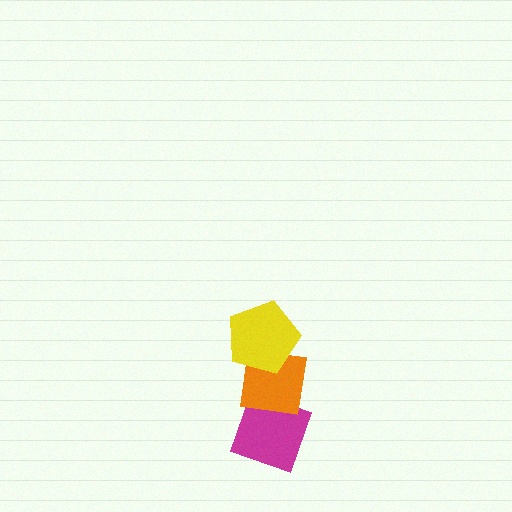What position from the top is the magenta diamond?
The magenta diamond is 3rd from the top.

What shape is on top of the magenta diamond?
The orange square is on top of the magenta diamond.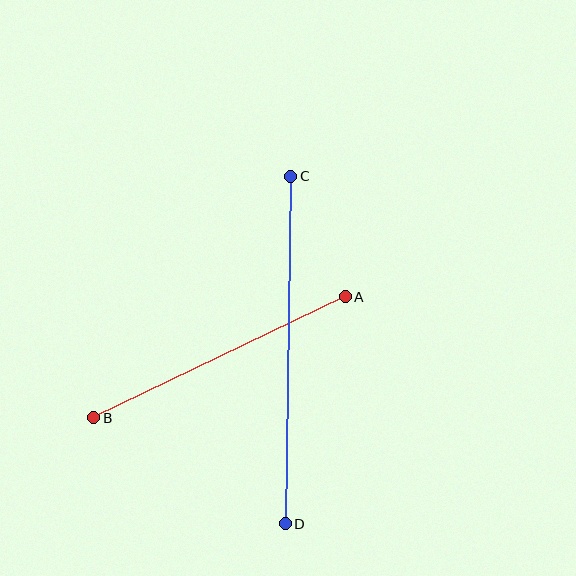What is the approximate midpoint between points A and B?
The midpoint is at approximately (219, 357) pixels.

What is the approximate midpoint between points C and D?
The midpoint is at approximately (288, 350) pixels.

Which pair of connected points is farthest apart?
Points C and D are farthest apart.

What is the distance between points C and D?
The distance is approximately 347 pixels.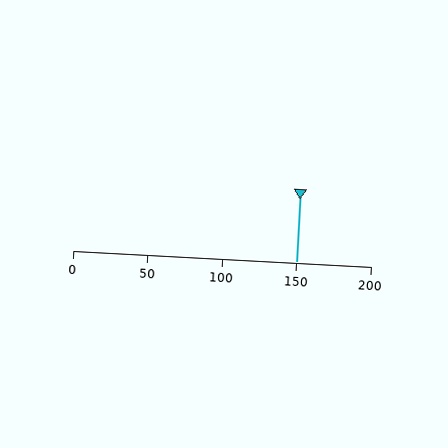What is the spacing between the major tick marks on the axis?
The major ticks are spaced 50 apart.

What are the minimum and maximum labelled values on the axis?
The axis runs from 0 to 200.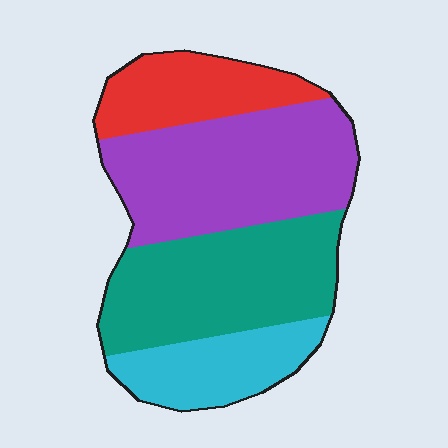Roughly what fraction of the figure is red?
Red takes up about one sixth (1/6) of the figure.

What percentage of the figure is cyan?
Cyan covers 16% of the figure.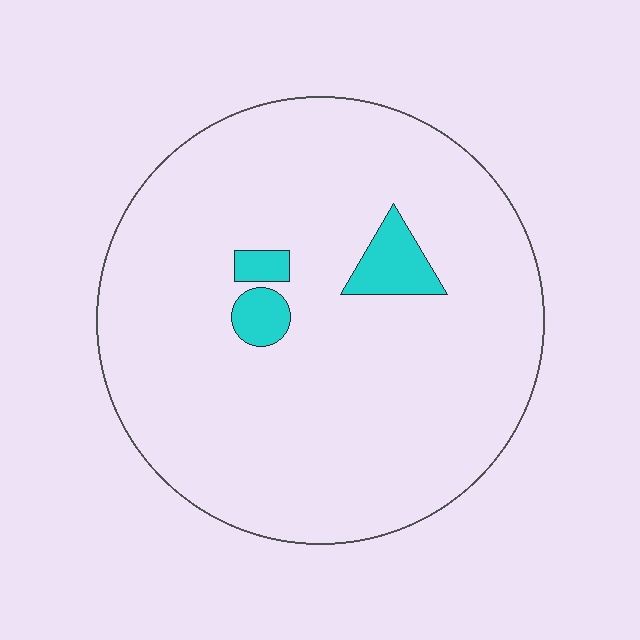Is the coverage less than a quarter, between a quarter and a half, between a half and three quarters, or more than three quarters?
Less than a quarter.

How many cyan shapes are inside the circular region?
3.